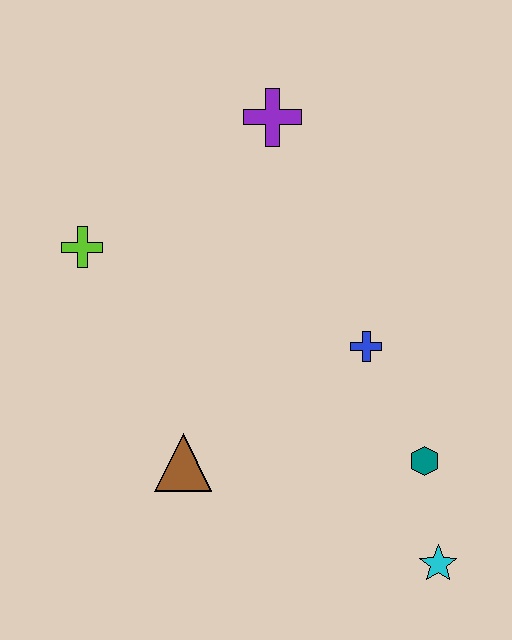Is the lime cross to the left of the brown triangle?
Yes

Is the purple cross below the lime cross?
No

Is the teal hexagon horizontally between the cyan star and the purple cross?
Yes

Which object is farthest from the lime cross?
The cyan star is farthest from the lime cross.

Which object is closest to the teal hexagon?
The cyan star is closest to the teal hexagon.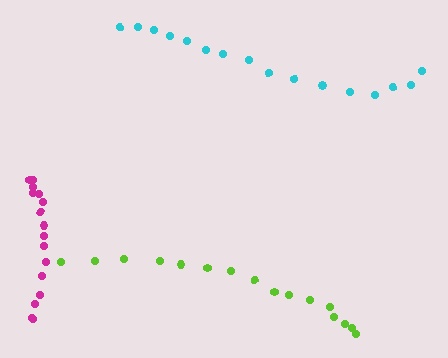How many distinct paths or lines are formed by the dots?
There are 3 distinct paths.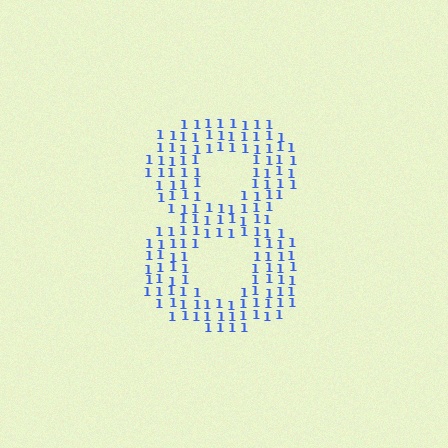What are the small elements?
The small elements are digit 1's.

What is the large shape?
The large shape is the digit 8.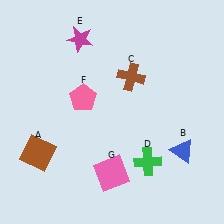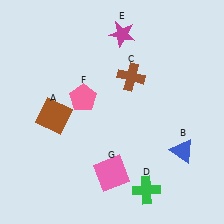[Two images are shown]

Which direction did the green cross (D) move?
The green cross (D) moved down.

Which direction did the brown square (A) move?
The brown square (A) moved up.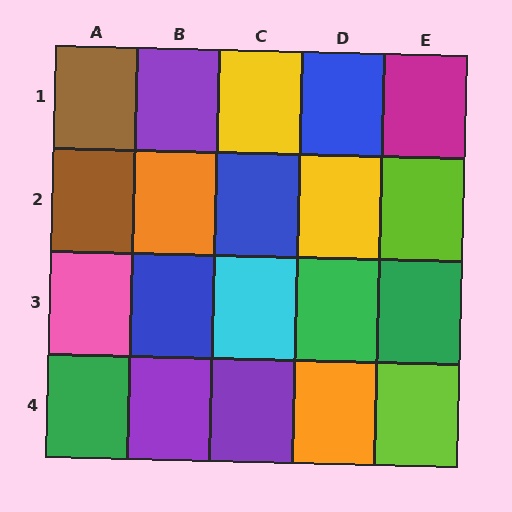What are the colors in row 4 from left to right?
Green, purple, purple, orange, lime.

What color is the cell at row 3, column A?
Pink.